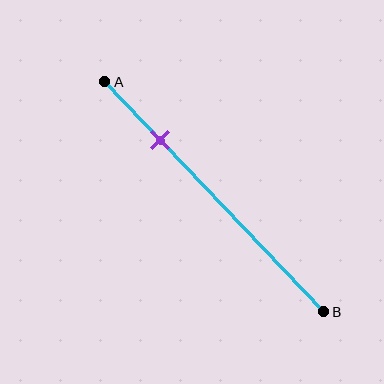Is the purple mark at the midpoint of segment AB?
No, the mark is at about 25% from A, not at the 50% midpoint.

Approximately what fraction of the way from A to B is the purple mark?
The purple mark is approximately 25% of the way from A to B.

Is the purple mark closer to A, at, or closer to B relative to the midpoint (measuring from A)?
The purple mark is closer to point A than the midpoint of segment AB.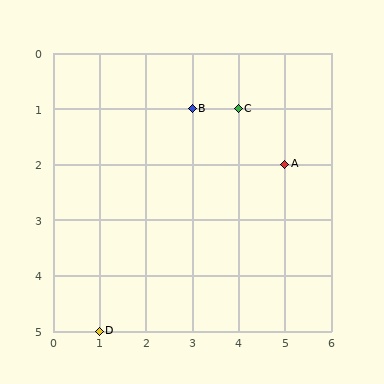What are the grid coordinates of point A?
Point A is at grid coordinates (5, 2).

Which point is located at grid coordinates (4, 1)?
Point C is at (4, 1).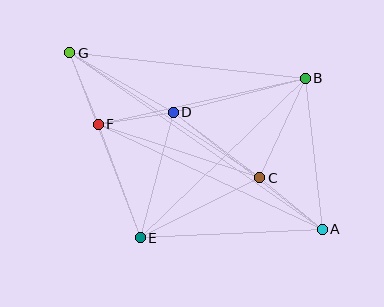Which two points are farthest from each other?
Points A and G are farthest from each other.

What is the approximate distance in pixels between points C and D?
The distance between C and D is approximately 109 pixels.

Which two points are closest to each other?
Points D and F are closest to each other.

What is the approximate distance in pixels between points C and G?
The distance between C and G is approximately 228 pixels.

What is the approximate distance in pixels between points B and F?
The distance between B and F is approximately 212 pixels.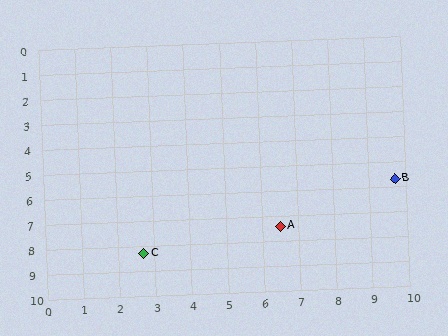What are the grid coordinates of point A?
Point A is at approximately (6.5, 7.4).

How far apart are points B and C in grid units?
Points B and C are about 7.5 grid units apart.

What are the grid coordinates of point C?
Point C is at approximately (2.7, 8.3).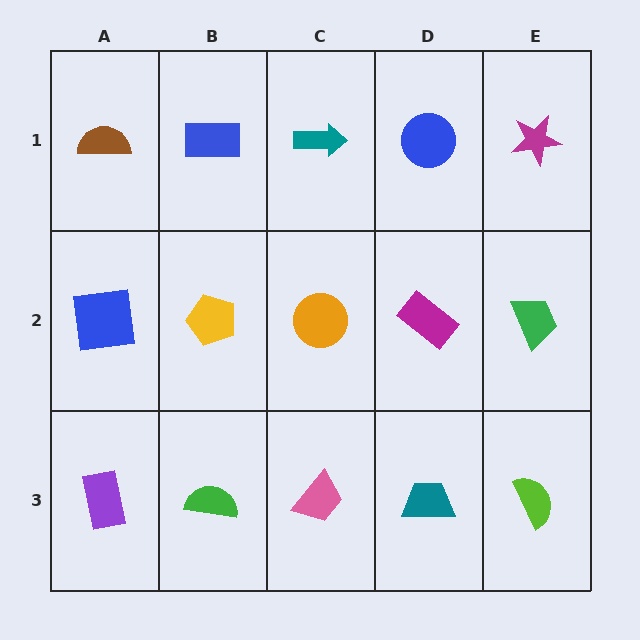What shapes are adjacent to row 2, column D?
A blue circle (row 1, column D), a teal trapezoid (row 3, column D), an orange circle (row 2, column C), a green trapezoid (row 2, column E).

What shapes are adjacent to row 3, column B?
A yellow pentagon (row 2, column B), a purple rectangle (row 3, column A), a pink trapezoid (row 3, column C).